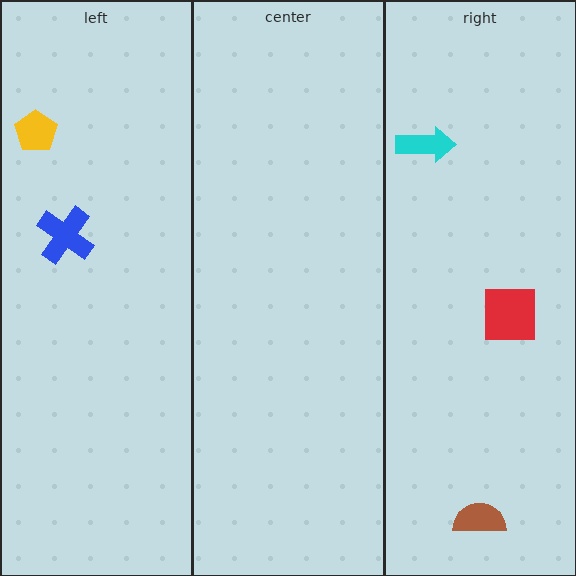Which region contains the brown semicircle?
The right region.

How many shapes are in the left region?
2.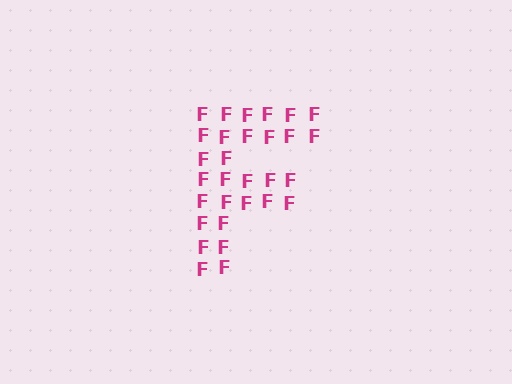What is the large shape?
The large shape is the letter F.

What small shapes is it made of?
It is made of small letter F's.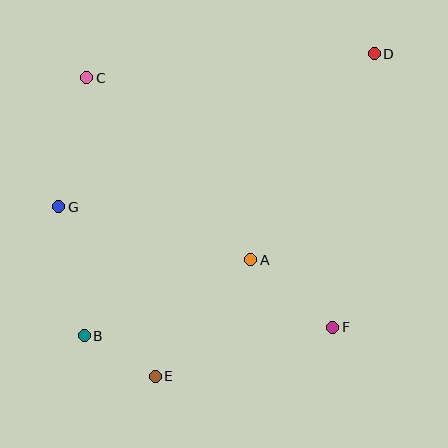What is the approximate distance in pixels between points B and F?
The distance between B and F is approximately 248 pixels.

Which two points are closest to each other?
Points B and E are closest to each other.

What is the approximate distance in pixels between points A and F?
The distance between A and F is approximately 106 pixels.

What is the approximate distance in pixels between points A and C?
The distance between A and C is approximately 245 pixels.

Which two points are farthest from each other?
Points B and D are farthest from each other.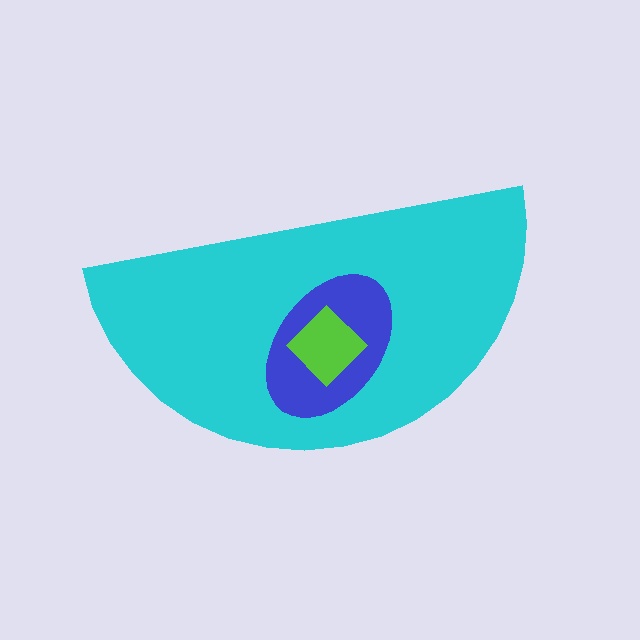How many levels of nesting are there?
3.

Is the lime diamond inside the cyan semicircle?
Yes.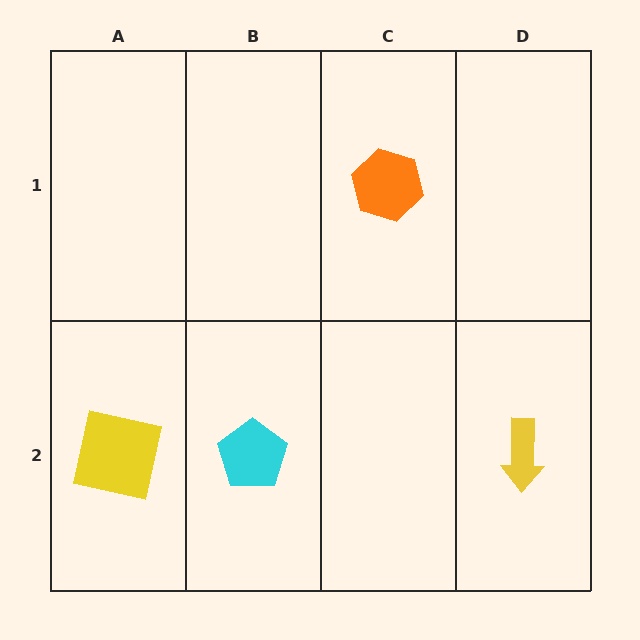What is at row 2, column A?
A yellow square.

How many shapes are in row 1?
1 shape.